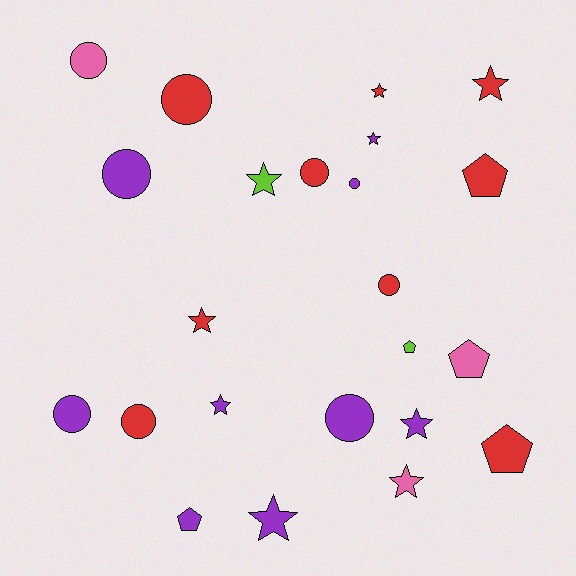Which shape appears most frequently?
Star, with 9 objects.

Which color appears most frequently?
Purple, with 9 objects.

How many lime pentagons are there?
There is 1 lime pentagon.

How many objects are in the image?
There are 23 objects.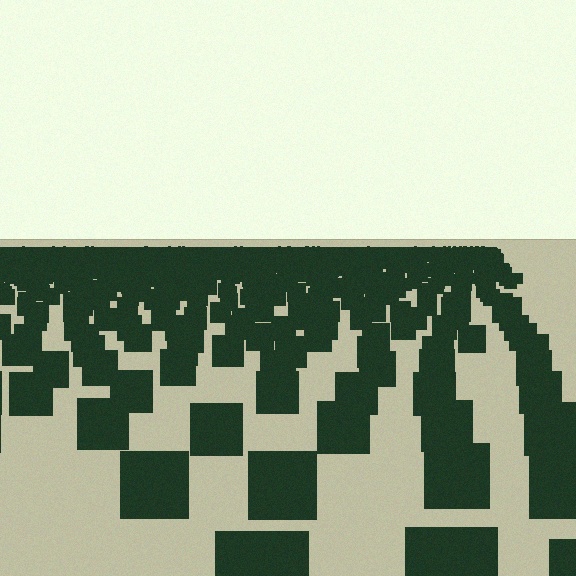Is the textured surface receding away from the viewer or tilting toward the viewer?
The surface is receding away from the viewer. Texture elements get smaller and denser toward the top.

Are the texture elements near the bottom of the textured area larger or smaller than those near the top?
Larger. Near the bottom, elements are closer to the viewer and appear at a bigger on-screen size.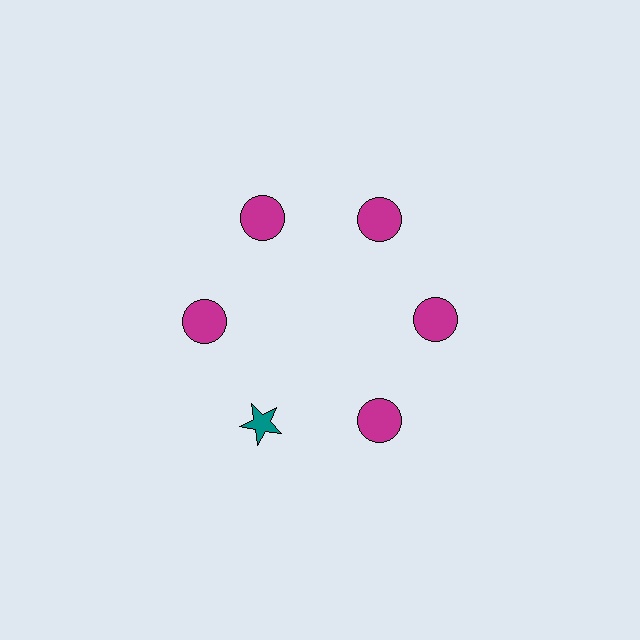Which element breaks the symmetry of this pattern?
The teal star at roughly the 7 o'clock position breaks the symmetry. All other shapes are magenta circles.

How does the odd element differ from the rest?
It differs in both color (teal instead of magenta) and shape (star instead of circle).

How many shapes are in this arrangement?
There are 6 shapes arranged in a ring pattern.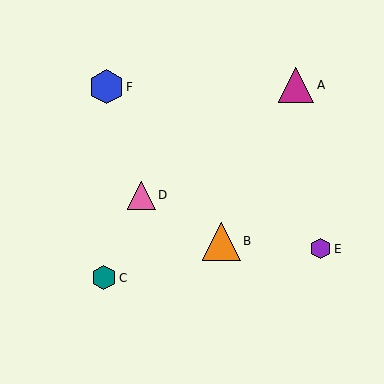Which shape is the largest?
The orange triangle (labeled B) is the largest.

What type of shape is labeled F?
Shape F is a blue hexagon.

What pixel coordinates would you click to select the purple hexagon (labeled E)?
Click at (321, 249) to select the purple hexagon E.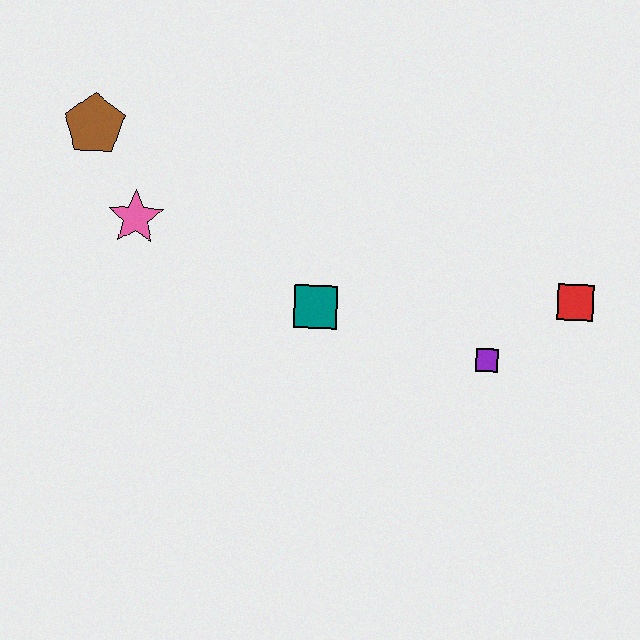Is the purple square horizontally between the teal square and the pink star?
No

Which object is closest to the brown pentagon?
The pink star is closest to the brown pentagon.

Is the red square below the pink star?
Yes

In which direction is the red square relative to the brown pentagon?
The red square is to the right of the brown pentagon.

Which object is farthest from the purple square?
The brown pentagon is farthest from the purple square.